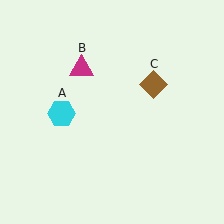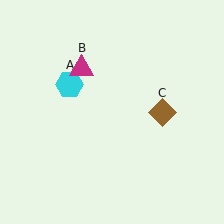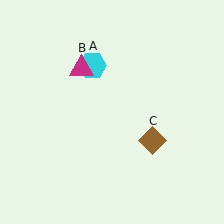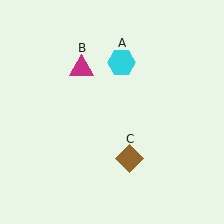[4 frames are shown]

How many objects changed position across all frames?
2 objects changed position: cyan hexagon (object A), brown diamond (object C).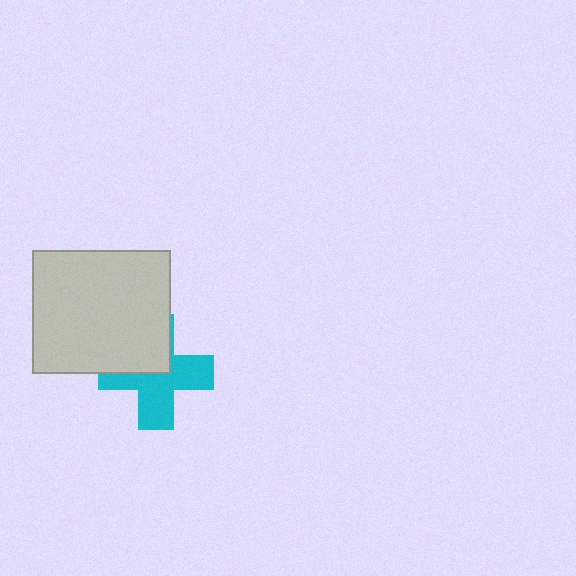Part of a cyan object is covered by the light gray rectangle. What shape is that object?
It is a cross.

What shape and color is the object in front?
The object in front is a light gray rectangle.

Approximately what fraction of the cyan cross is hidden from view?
Roughly 40% of the cyan cross is hidden behind the light gray rectangle.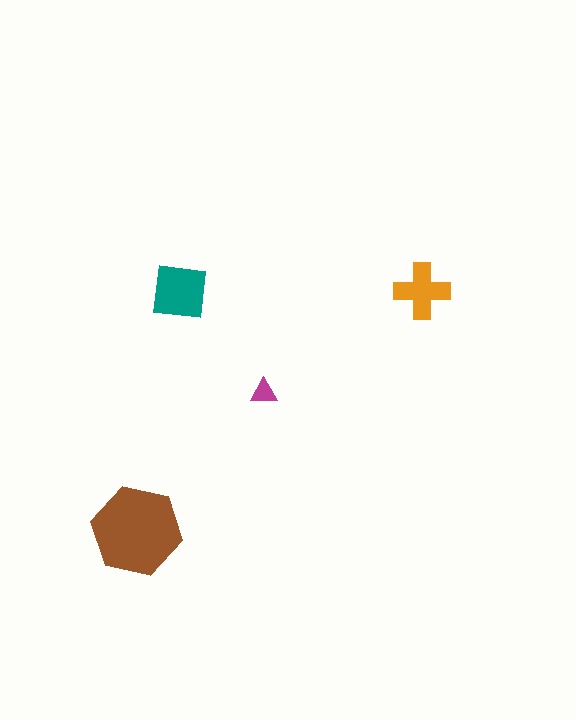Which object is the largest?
The brown hexagon.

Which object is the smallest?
The magenta triangle.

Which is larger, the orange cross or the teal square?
The teal square.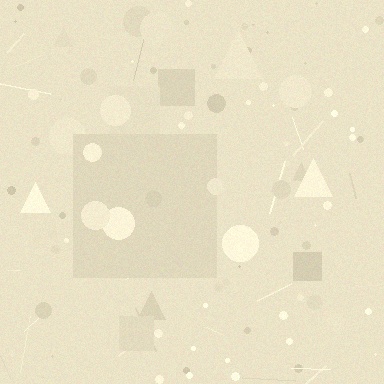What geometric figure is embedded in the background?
A square is embedded in the background.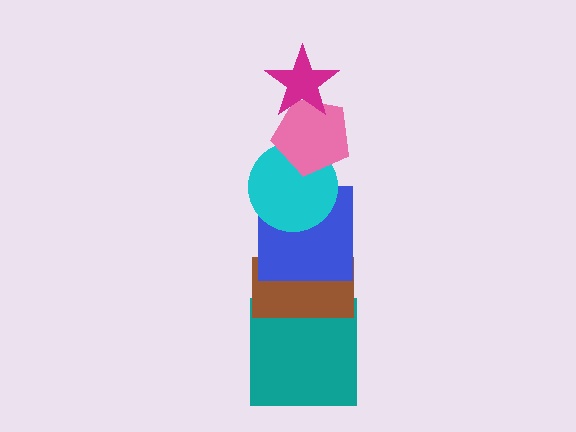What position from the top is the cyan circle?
The cyan circle is 3rd from the top.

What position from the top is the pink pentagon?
The pink pentagon is 2nd from the top.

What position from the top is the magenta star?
The magenta star is 1st from the top.